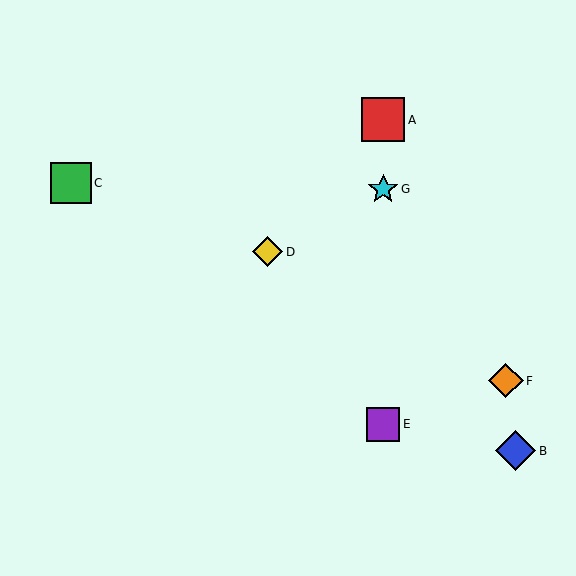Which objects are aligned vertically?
Objects A, E, G are aligned vertically.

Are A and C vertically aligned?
No, A is at x≈383 and C is at x≈71.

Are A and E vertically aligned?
Yes, both are at x≈383.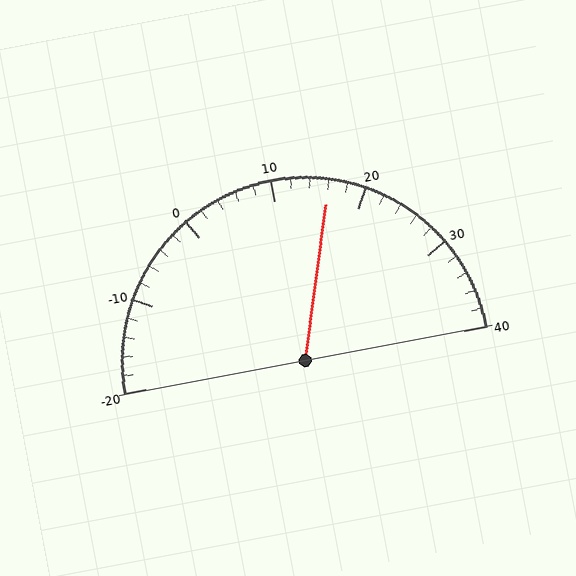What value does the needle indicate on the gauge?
The needle indicates approximately 16.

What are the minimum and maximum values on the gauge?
The gauge ranges from -20 to 40.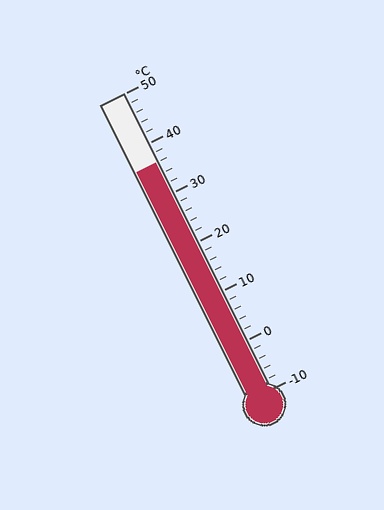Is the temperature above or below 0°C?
The temperature is above 0°C.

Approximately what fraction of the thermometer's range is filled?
The thermometer is filled to approximately 75% of its range.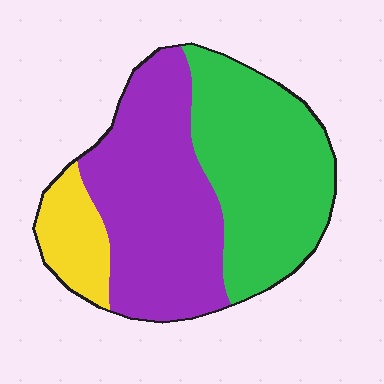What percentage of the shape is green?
Green covers roughly 40% of the shape.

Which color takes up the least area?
Yellow, at roughly 10%.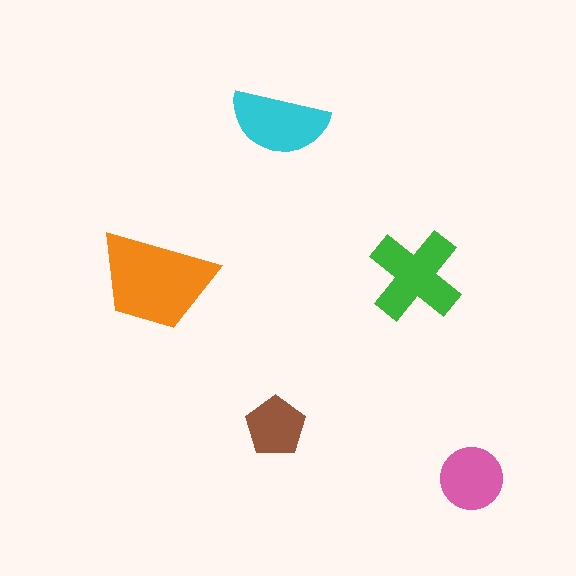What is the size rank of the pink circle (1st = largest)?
4th.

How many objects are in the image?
There are 5 objects in the image.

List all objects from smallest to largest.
The brown pentagon, the pink circle, the cyan semicircle, the green cross, the orange trapezoid.